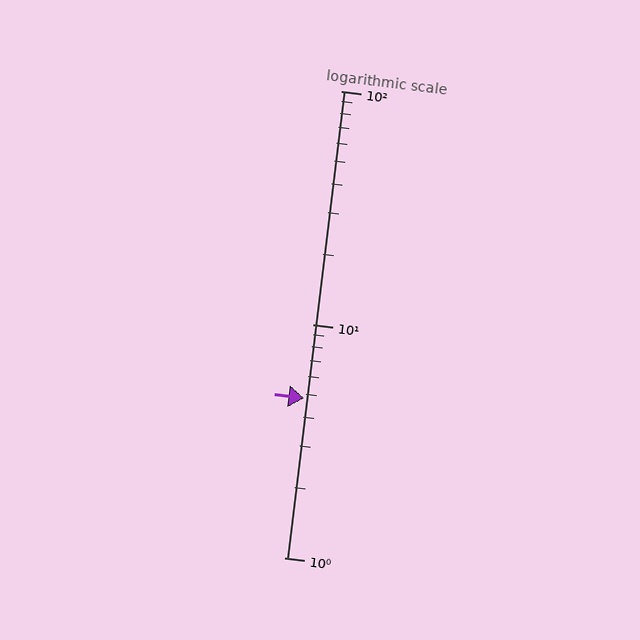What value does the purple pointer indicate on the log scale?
The pointer indicates approximately 4.8.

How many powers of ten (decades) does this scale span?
The scale spans 2 decades, from 1 to 100.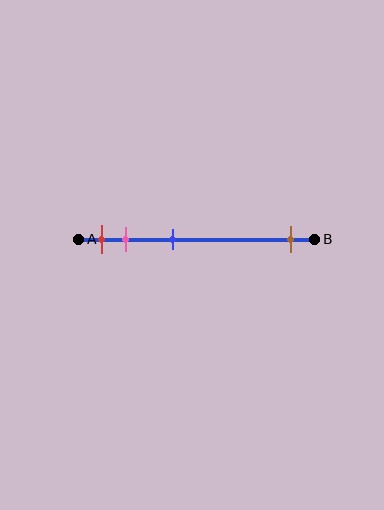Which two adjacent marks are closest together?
The red and pink marks are the closest adjacent pair.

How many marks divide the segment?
There are 4 marks dividing the segment.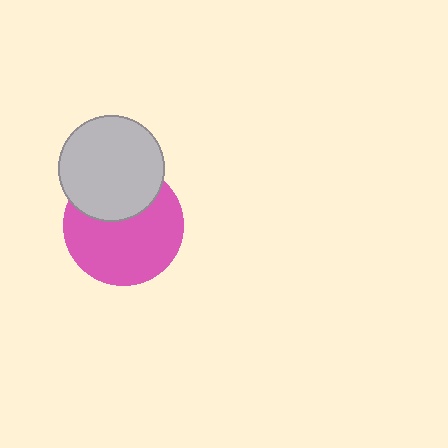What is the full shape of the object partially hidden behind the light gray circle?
The partially hidden object is a pink circle.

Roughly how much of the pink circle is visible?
Most of it is visible (roughly 67%).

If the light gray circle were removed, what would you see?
You would see the complete pink circle.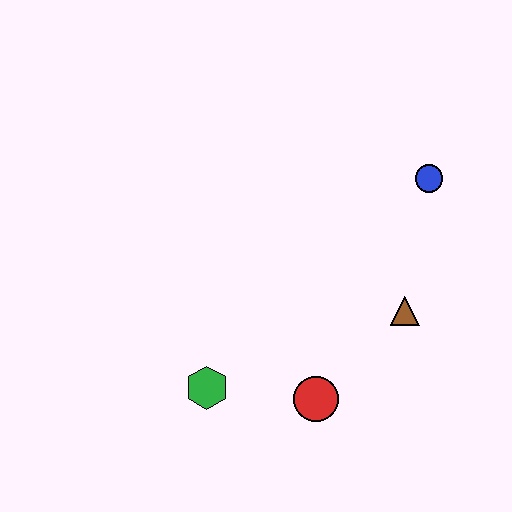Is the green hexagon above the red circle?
Yes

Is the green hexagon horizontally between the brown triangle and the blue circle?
No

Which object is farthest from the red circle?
The blue circle is farthest from the red circle.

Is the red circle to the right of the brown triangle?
No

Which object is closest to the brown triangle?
The red circle is closest to the brown triangle.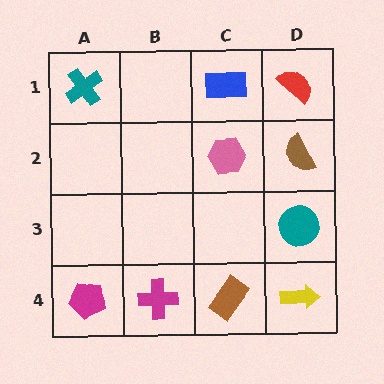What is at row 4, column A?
A magenta pentagon.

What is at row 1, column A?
A teal cross.